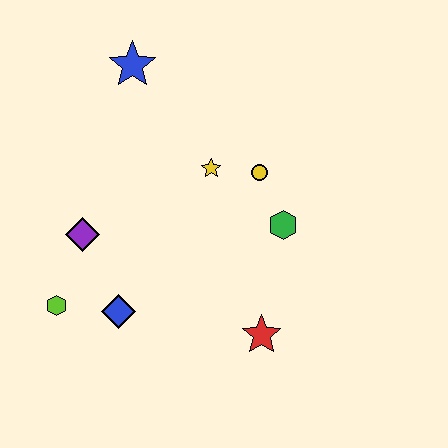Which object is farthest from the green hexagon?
The lime hexagon is farthest from the green hexagon.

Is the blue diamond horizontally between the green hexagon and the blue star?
No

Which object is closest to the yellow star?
The yellow circle is closest to the yellow star.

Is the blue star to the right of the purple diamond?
Yes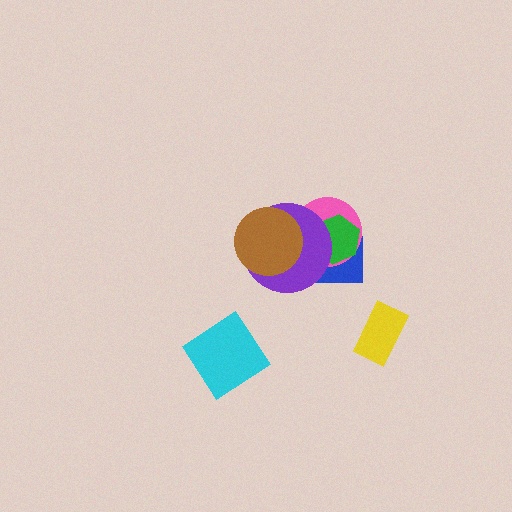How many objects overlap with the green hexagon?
3 objects overlap with the green hexagon.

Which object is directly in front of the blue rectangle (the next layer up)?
The pink circle is directly in front of the blue rectangle.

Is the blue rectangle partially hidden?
Yes, it is partially covered by another shape.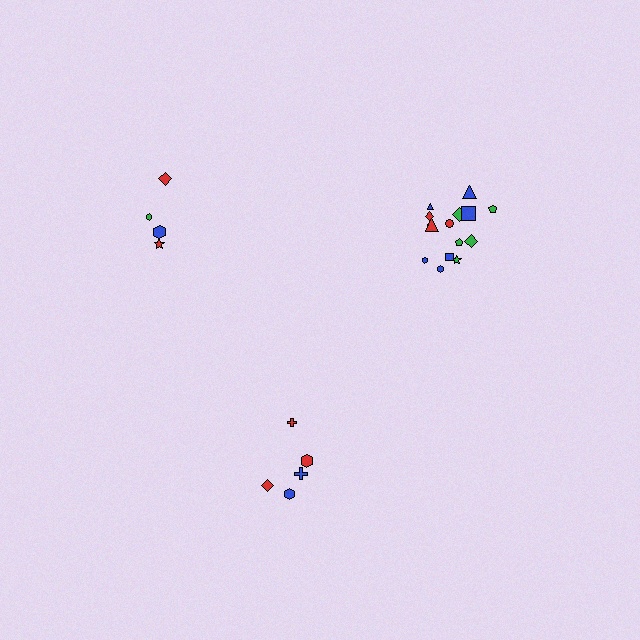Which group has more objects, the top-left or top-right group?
The top-right group.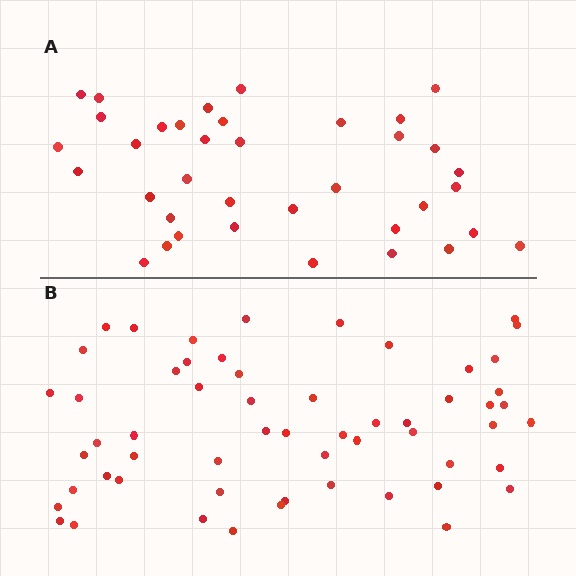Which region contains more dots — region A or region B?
Region B (the bottom region) has more dots.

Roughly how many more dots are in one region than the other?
Region B has approximately 20 more dots than region A.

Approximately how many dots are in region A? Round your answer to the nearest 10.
About 40 dots. (The exact count is 37, which rounds to 40.)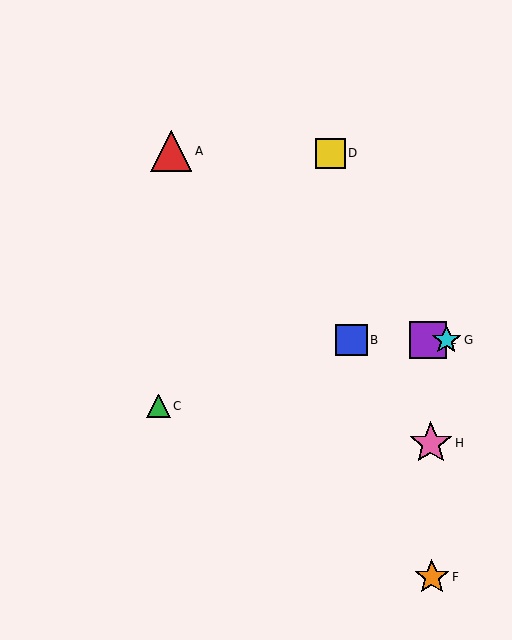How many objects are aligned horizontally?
3 objects (B, E, G) are aligned horizontally.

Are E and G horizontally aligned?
Yes, both are at y≈340.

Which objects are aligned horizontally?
Objects B, E, G are aligned horizontally.